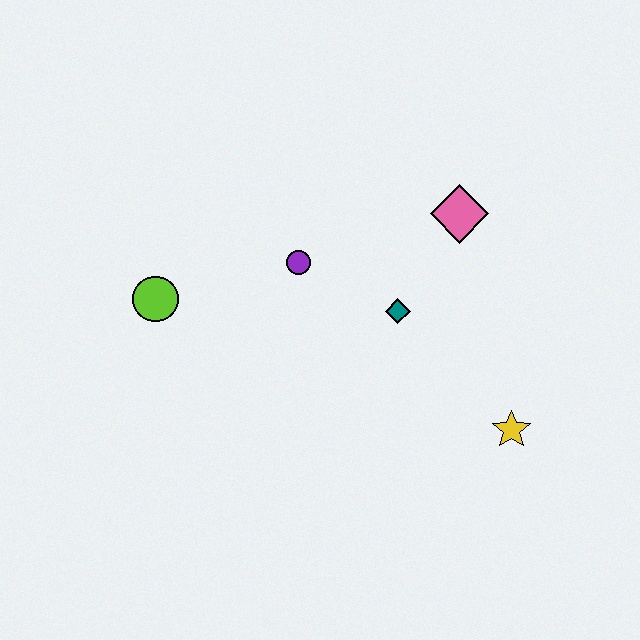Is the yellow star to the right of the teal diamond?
Yes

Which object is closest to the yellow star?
The teal diamond is closest to the yellow star.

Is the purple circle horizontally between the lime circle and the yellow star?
Yes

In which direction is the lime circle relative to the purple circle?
The lime circle is to the left of the purple circle.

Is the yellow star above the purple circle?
No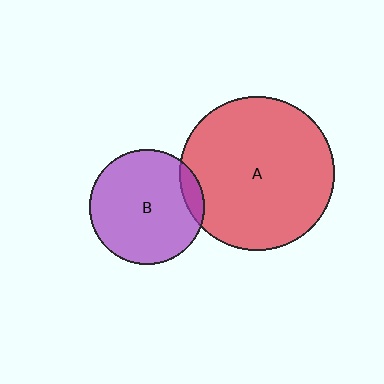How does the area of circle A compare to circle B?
Approximately 1.8 times.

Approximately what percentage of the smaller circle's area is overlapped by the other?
Approximately 10%.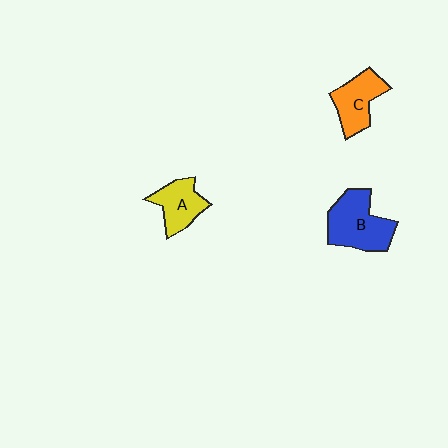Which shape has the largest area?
Shape B (blue).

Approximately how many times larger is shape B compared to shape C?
Approximately 1.4 times.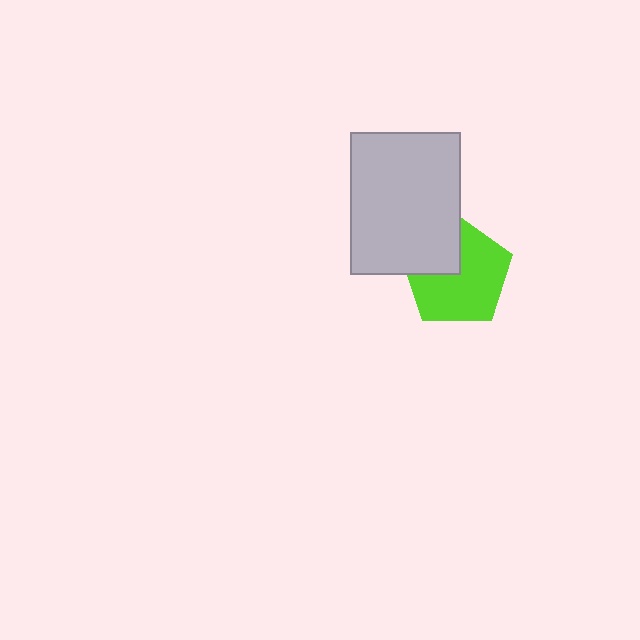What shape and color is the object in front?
The object in front is a light gray rectangle.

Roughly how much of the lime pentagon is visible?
Most of it is visible (roughly 70%).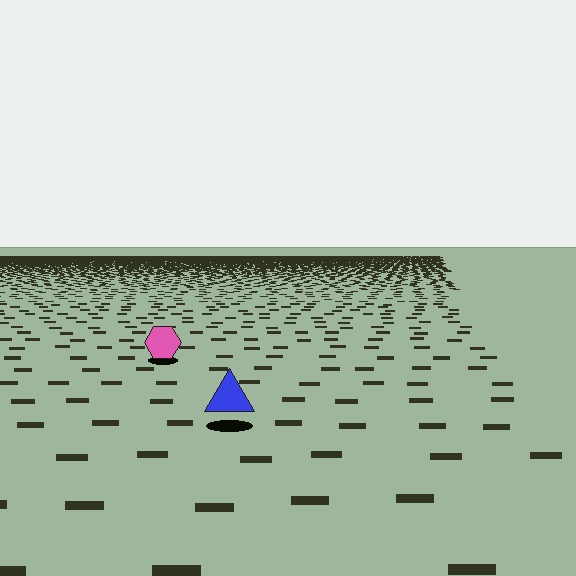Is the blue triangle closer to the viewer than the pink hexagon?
Yes. The blue triangle is closer — you can tell from the texture gradient: the ground texture is coarser near it.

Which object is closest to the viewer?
The blue triangle is closest. The texture marks near it are larger and more spread out.